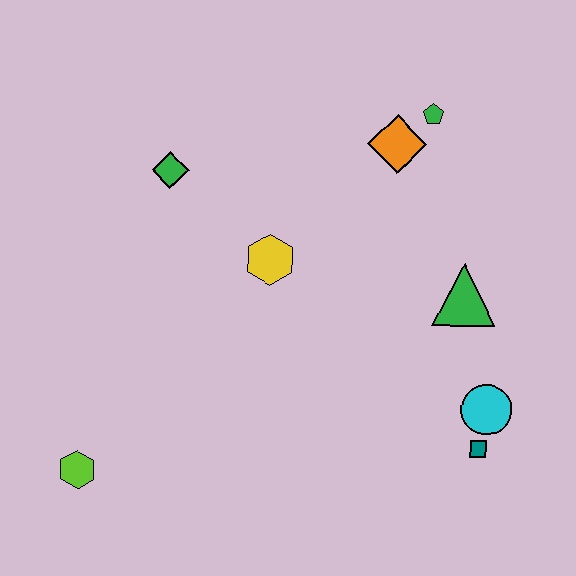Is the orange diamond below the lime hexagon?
No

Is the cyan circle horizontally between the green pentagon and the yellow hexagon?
No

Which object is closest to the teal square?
The cyan circle is closest to the teal square.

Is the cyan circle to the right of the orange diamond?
Yes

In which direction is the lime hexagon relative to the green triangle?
The lime hexagon is to the left of the green triangle.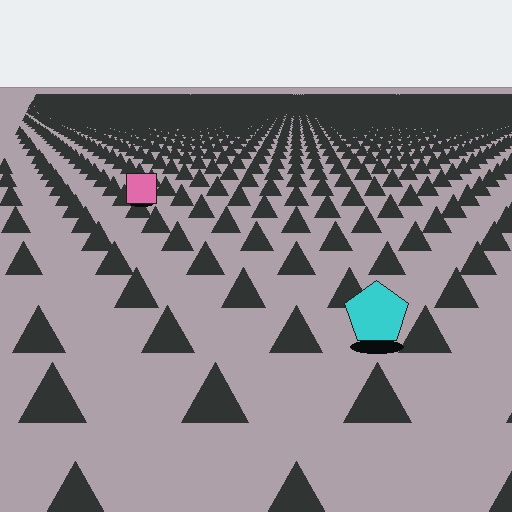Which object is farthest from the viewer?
The pink square is farthest from the viewer. It appears smaller and the ground texture around it is denser.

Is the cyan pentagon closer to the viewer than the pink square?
Yes. The cyan pentagon is closer — you can tell from the texture gradient: the ground texture is coarser near it.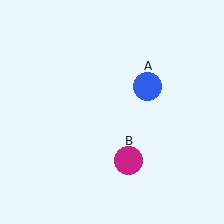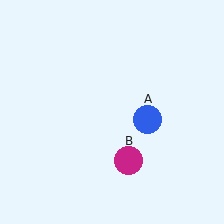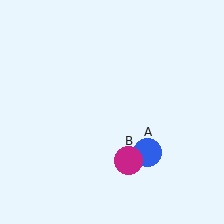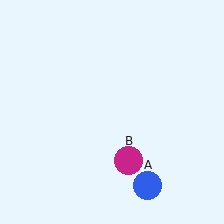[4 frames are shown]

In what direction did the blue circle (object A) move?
The blue circle (object A) moved down.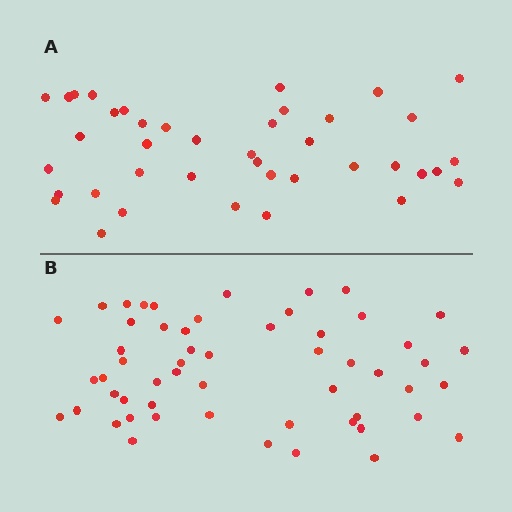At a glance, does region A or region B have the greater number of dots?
Region B (the bottom region) has more dots.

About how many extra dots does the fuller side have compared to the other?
Region B has approximately 15 more dots than region A.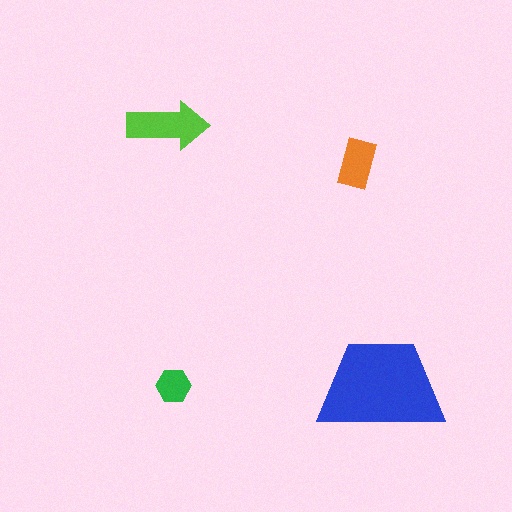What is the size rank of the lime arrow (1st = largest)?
2nd.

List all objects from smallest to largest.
The green hexagon, the orange rectangle, the lime arrow, the blue trapezoid.